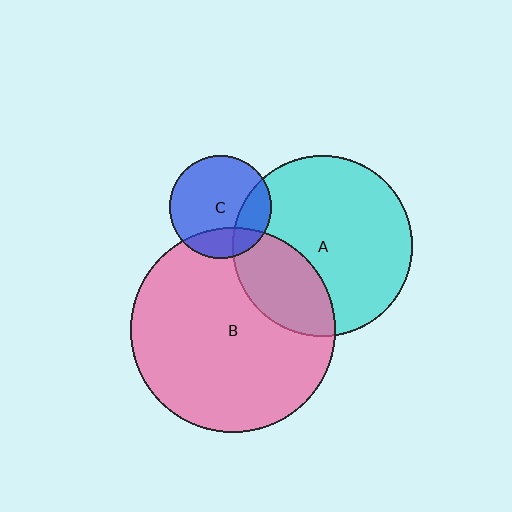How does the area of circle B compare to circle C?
Approximately 4.0 times.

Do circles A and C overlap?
Yes.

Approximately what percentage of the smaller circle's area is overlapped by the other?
Approximately 25%.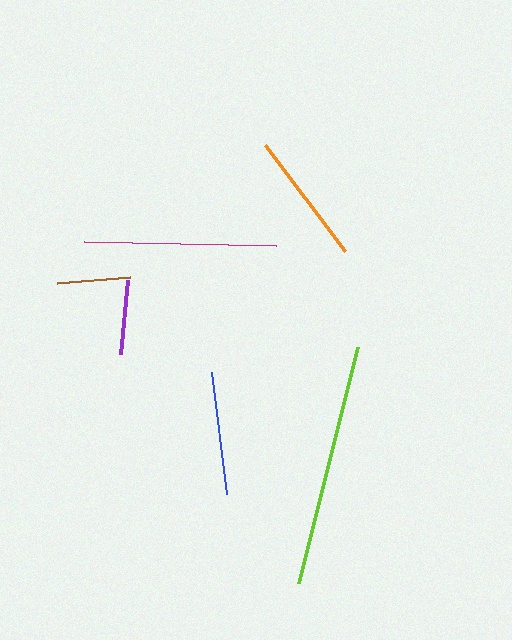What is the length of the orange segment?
The orange segment is approximately 133 pixels long.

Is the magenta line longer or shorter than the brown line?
The magenta line is longer than the brown line.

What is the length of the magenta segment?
The magenta segment is approximately 192 pixels long.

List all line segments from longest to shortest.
From longest to shortest: lime, magenta, orange, blue, purple, brown.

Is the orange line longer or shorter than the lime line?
The lime line is longer than the orange line.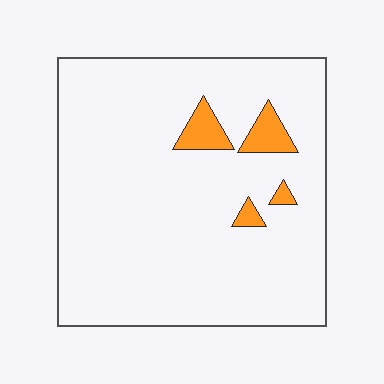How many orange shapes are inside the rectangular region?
4.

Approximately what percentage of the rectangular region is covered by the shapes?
Approximately 5%.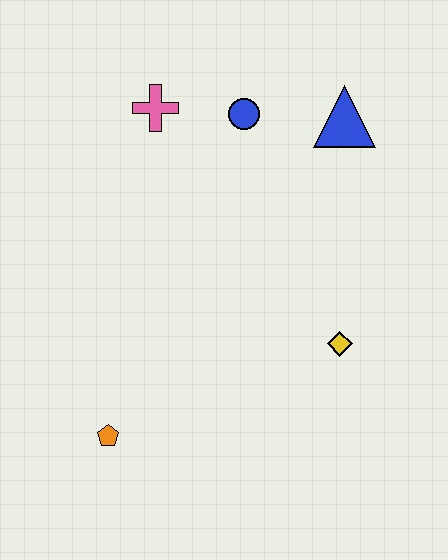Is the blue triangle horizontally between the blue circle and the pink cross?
No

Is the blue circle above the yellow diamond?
Yes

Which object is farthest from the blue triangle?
The orange pentagon is farthest from the blue triangle.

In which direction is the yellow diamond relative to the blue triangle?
The yellow diamond is below the blue triangle.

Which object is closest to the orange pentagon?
The yellow diamond is closest to the orange pentagon.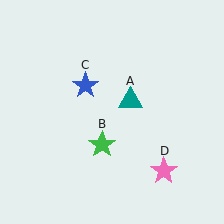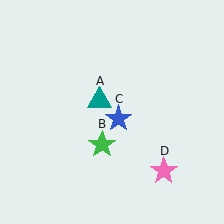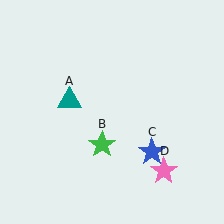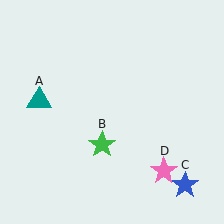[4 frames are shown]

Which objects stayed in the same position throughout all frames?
Green star (object B) and pink star (object D) remained stationary.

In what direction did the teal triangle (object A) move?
The teal triangle (object A) moved left.